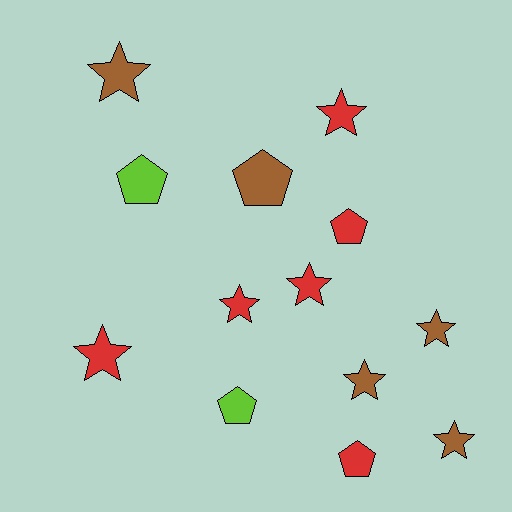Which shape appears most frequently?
Star, with 8 objects.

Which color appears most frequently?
Red, with 6 objects.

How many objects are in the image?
There are 13 objects.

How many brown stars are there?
There are 4 brown stars.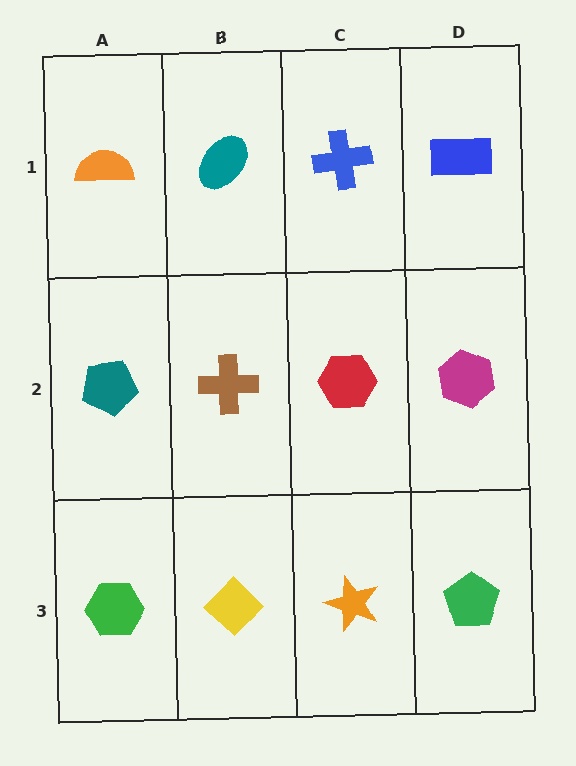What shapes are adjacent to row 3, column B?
A brown cross (row 2, column B), a green hexagon (row 3, column A), an orange star (row 3, column C).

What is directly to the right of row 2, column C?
A magenta hexagon.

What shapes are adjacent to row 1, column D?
A magenta hexagon (row 2, column D), a blue cross (row 1, column C).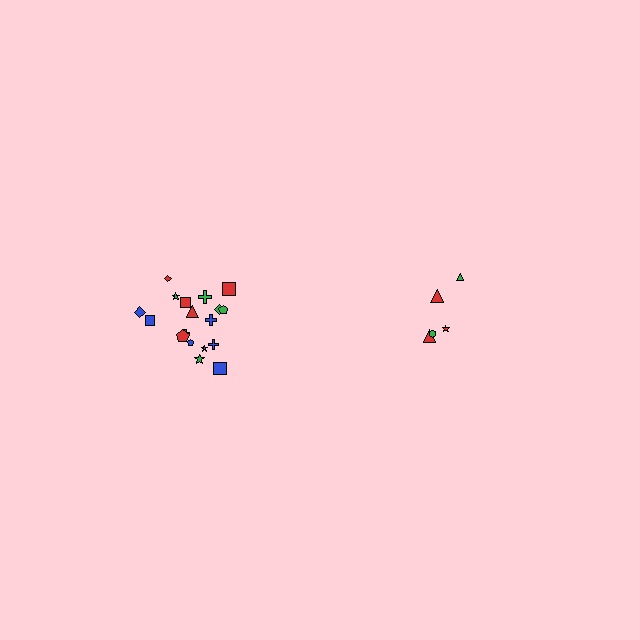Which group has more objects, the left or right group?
The left group.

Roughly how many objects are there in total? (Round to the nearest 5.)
Roughly 25 objects in total.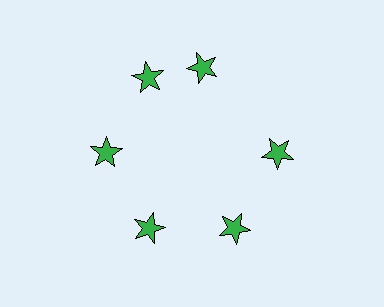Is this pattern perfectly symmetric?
No. The 6 green stars are arranged in a ring, but one element near the 1 o'clock position is rotated out of alignment along the ring, breaking the 6-fold rotational symmetry.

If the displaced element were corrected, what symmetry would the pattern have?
It would have 6-fold rotational symmetry — the pattern would map onto itself every 60 degrees.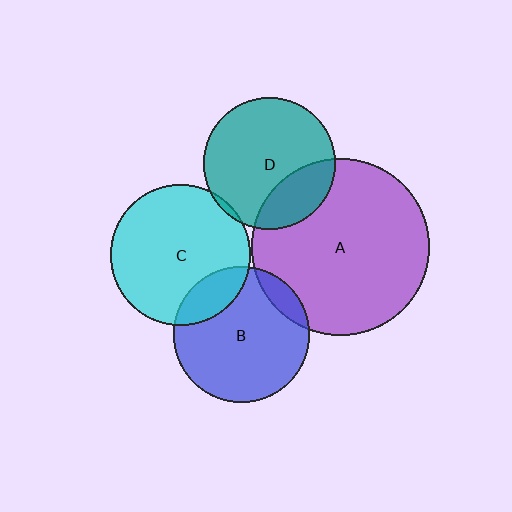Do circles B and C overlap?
Yes.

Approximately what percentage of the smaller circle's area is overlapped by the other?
Approximately 15%.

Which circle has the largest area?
Circle A (purple).